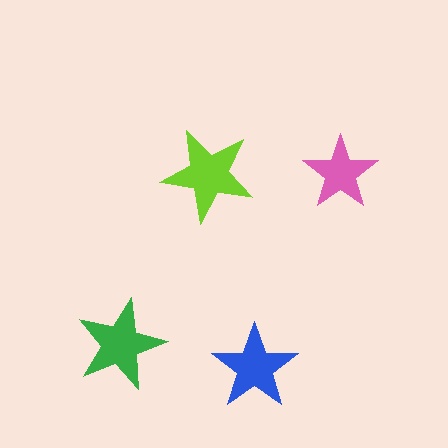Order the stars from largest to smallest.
the lime one, the green one, the blue one, the pink one.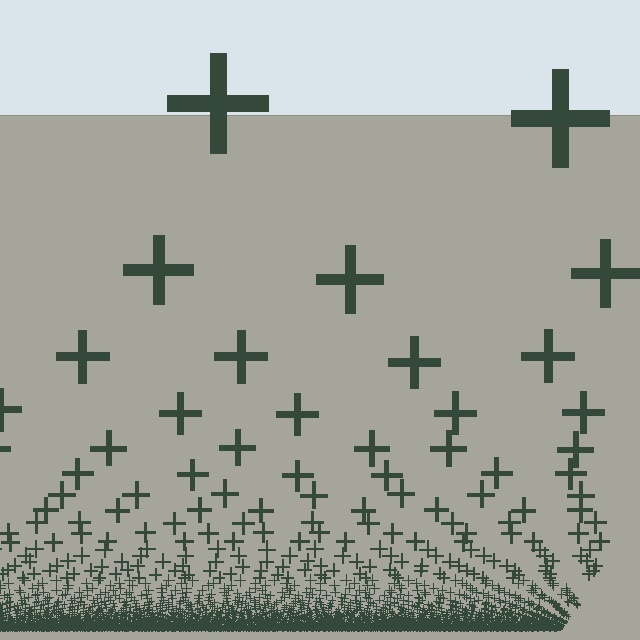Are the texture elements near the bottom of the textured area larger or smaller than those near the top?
Smaller. The gradient is inverted — elements near the bottom are smaller and denser.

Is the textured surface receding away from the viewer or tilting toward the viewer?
The surface appears to tilt toward the viewer. Texture elements get larger and sparser toward the top.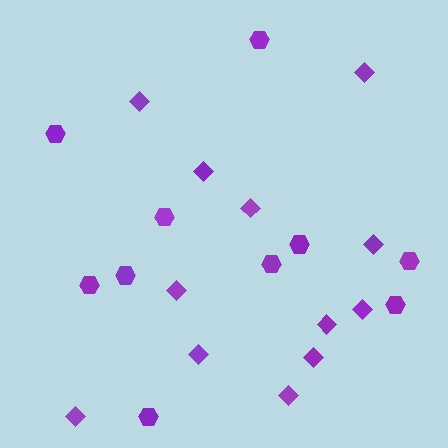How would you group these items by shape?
There are 2 groups: one group of hexagons (10) and one group of diamonds (12).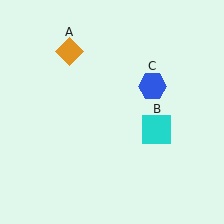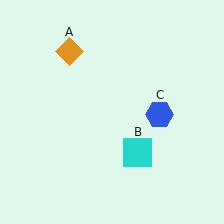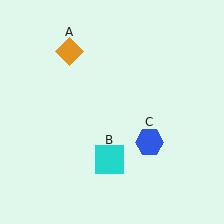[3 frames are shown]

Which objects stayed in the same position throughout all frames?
Orange diamond (object A) remained stationary.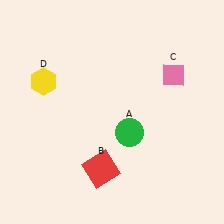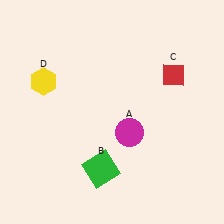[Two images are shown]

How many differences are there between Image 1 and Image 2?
There are 3 differences between the two images.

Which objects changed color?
A changed from green to magenta. B changed from red to green. C changed from pink to red.